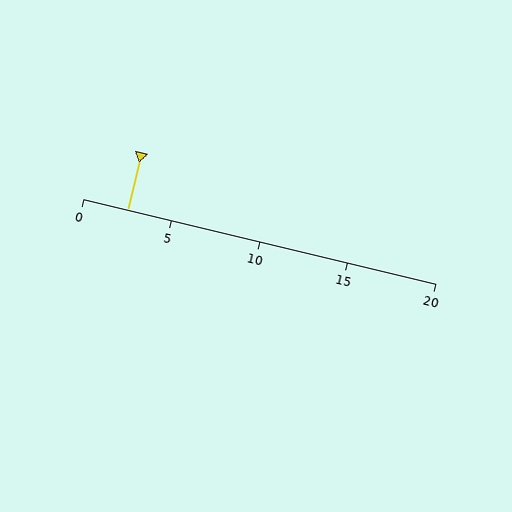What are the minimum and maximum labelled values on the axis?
The axis runs from 0 to 20.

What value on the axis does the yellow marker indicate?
The marker indicates approximately 2.5.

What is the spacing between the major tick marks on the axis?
The major ticks are spaced 5 apart.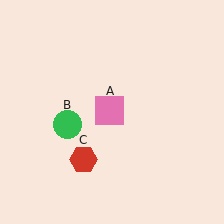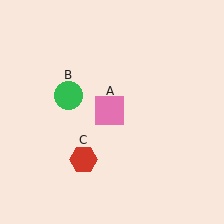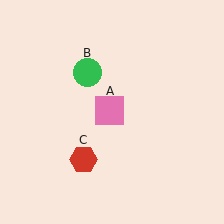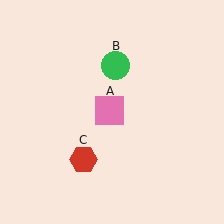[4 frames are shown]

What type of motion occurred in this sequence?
The green circle (object B) rotated clockwise around the center of the scene.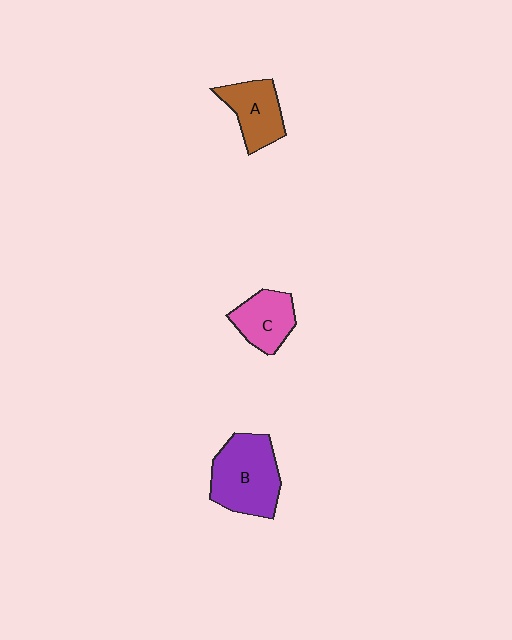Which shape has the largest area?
Shape B (purple).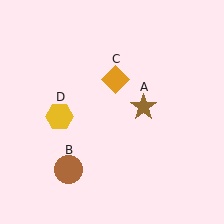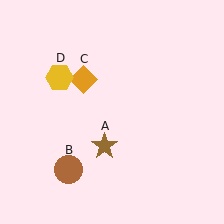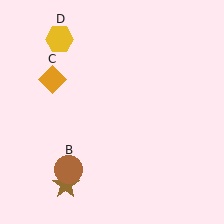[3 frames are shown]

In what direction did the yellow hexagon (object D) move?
The yellow hexagon (object D) moved up.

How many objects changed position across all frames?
3 objects changed position: brown star (object A), orange diamond (object C), yellow hexagon (object D).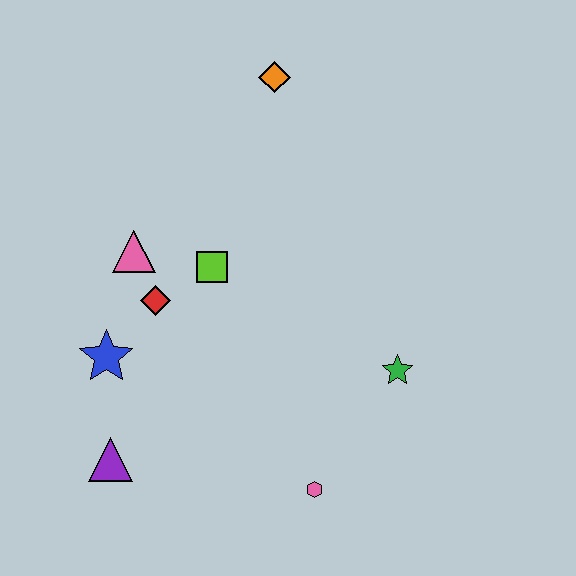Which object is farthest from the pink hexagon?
The orange diamond is farthest from the pink hexagon.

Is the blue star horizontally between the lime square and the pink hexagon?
No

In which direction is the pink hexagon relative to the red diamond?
The pink hexagon is below the red diamond.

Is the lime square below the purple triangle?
No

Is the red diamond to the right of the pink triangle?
Yes